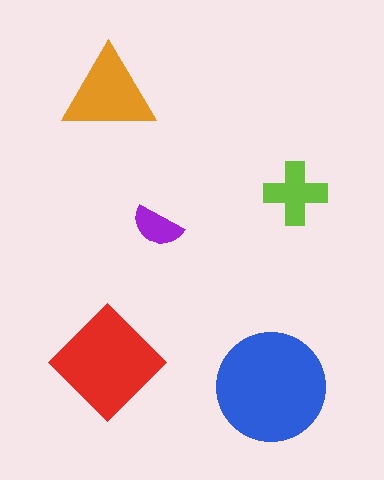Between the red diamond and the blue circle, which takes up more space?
The blue circle.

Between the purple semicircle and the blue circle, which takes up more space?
The blue circle.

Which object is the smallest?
The purple semicircle.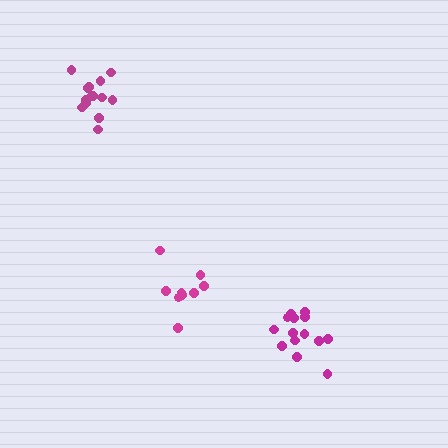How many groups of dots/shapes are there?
There are 3 groups.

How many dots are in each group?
Group 1: 9 dots, Group 2: 14 dots, Group 3: 14 dots (37 total).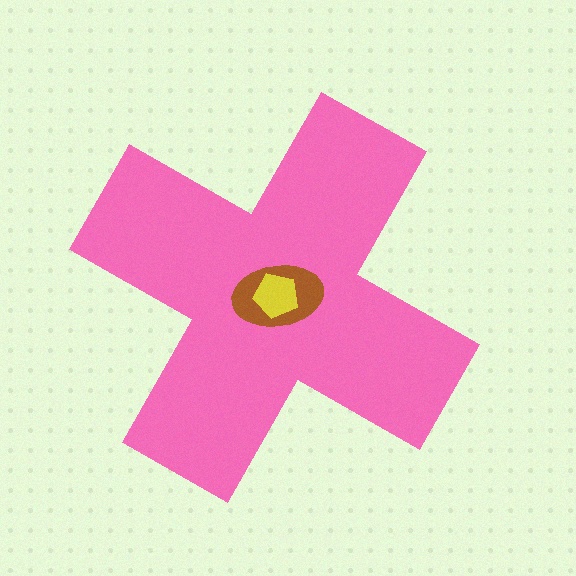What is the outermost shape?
The pink cross.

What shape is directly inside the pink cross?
The brown ellipse.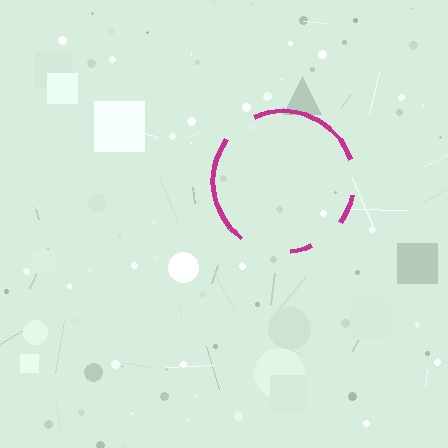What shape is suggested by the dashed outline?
The dashed outline suggests a circle.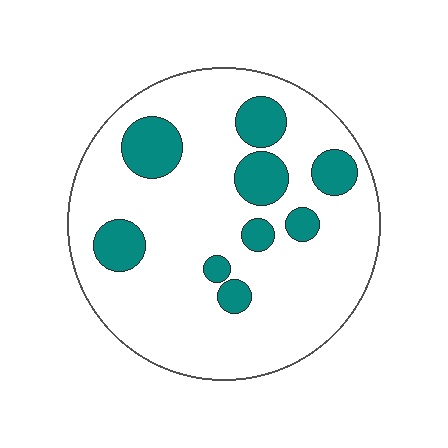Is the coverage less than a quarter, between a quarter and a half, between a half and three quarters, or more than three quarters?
Less than a quarter.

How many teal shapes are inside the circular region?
9.